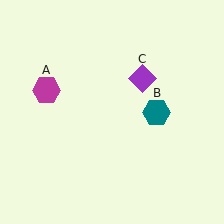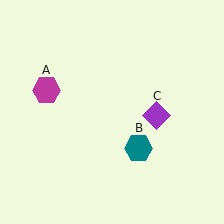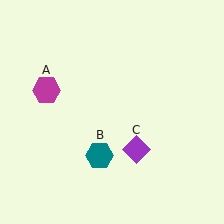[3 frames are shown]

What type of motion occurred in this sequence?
The teal hexagon (object B), purple diamond (object C) rotated clockwise around the center of the scene.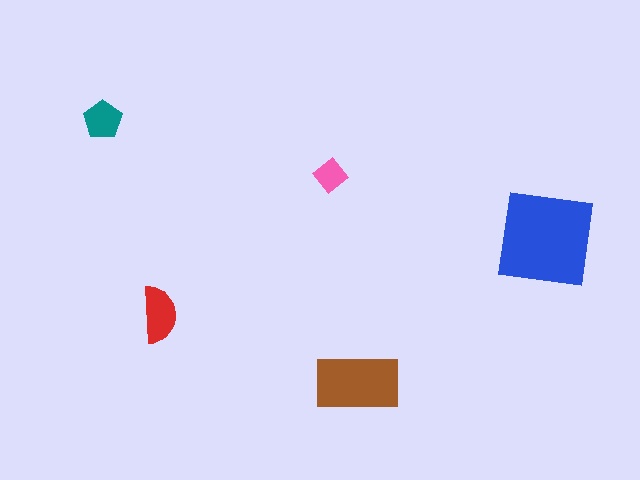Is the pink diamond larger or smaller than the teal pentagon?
Smaller.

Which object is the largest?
The blue square.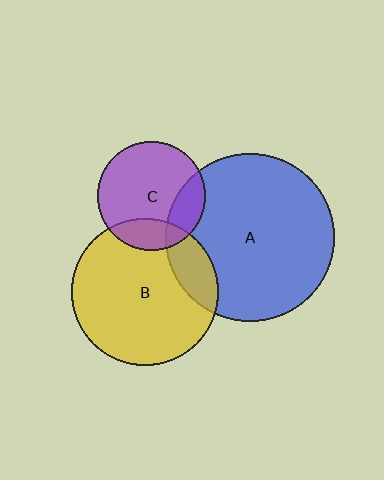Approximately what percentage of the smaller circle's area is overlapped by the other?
Approximately 20%.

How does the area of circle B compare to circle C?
Approximately 1.8 times.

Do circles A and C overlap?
Yes.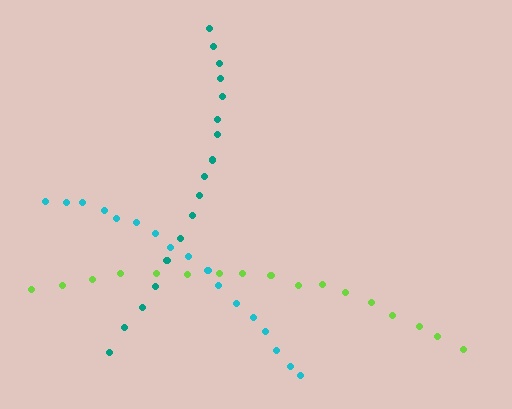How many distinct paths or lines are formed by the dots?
There are 3 distinct paths.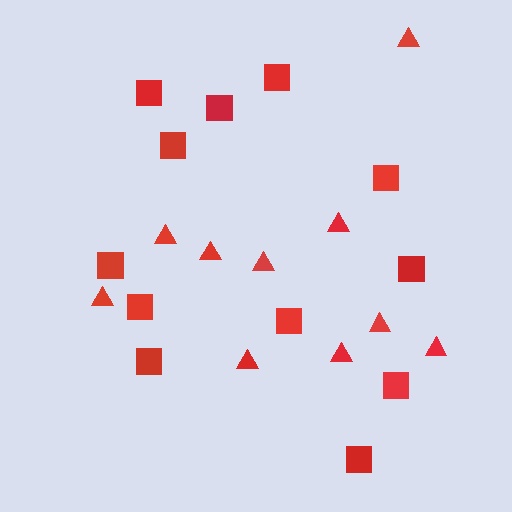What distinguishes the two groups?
There are 2 groups: one group of squares (12) and one group of triangles (10).